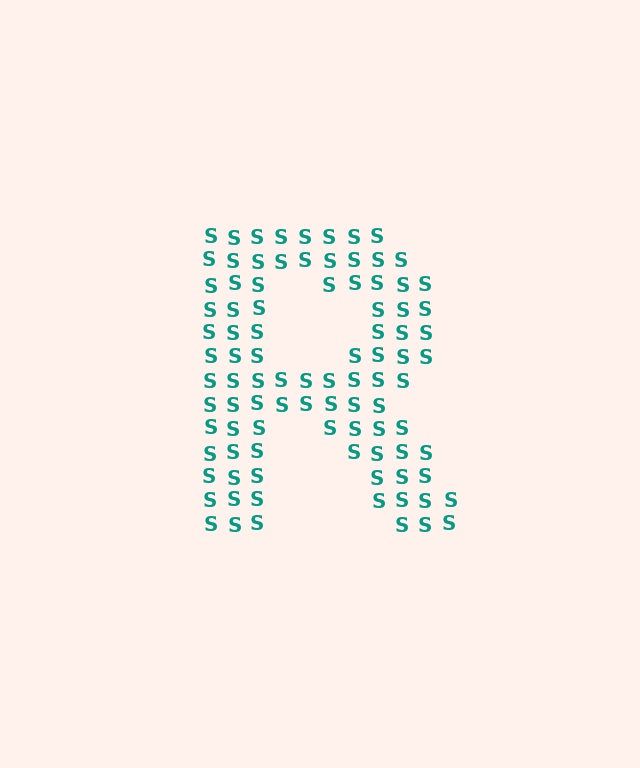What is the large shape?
The large shape is the letter R.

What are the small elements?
The small elements are letter S's.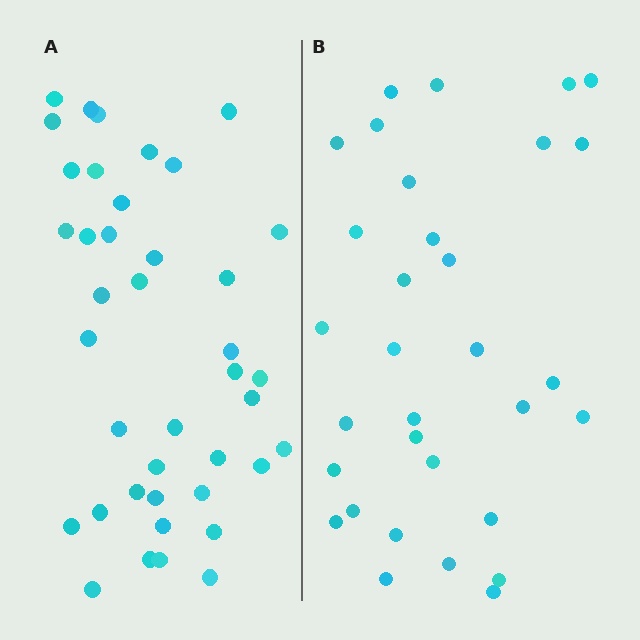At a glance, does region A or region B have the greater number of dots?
Region A (the left region) has more dots.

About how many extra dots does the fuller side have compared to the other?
Region A has roughly 8 or so more dots than region B.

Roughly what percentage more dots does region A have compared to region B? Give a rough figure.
About 25% more.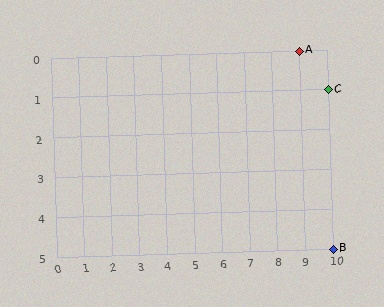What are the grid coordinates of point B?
Point B is at grid coordinates (10, 5).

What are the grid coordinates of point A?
Point A is at grid coordinates (9, 0).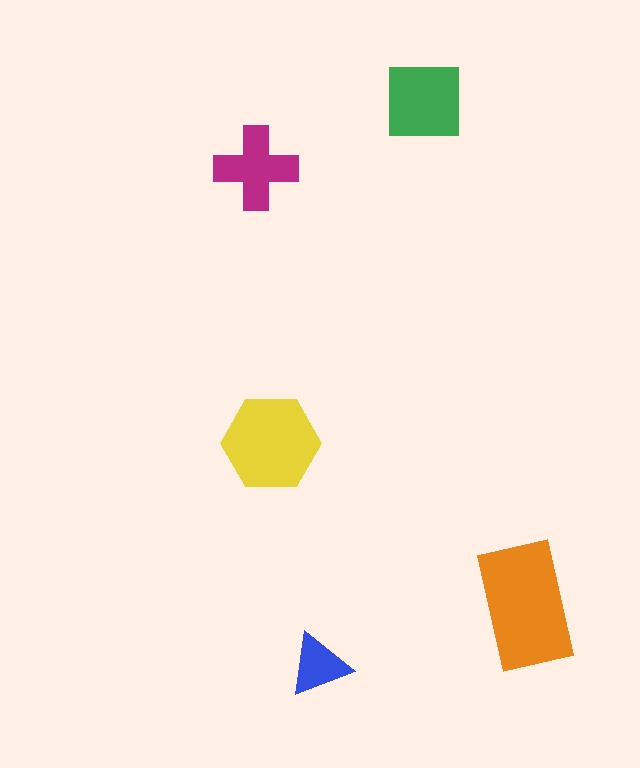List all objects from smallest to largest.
The blue triangle, the magenta cross, the green square, the yellow hexagon, the orange rectangle.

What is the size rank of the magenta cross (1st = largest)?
4th.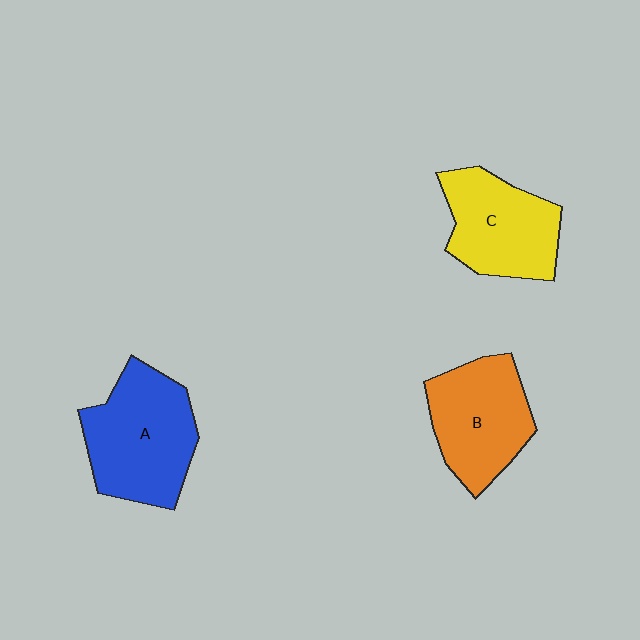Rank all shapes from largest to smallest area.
From largest to smallest: A (blue), B (orange), C (yellow).